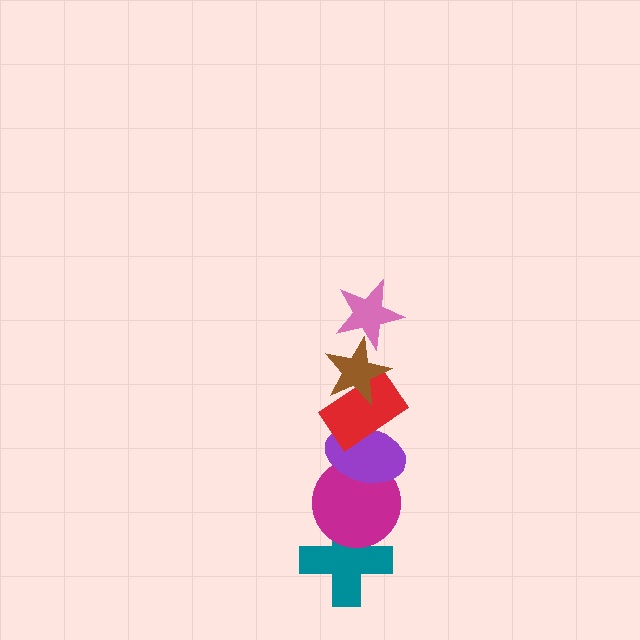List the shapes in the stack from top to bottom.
From top to bottom: the pink star, the brown star, the red rectangle, the purple ellipse, the magenta circle, the teal cross.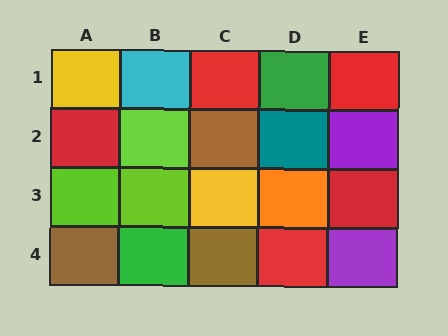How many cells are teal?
1 cell is teal.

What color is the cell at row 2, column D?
Teal.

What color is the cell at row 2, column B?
Lime.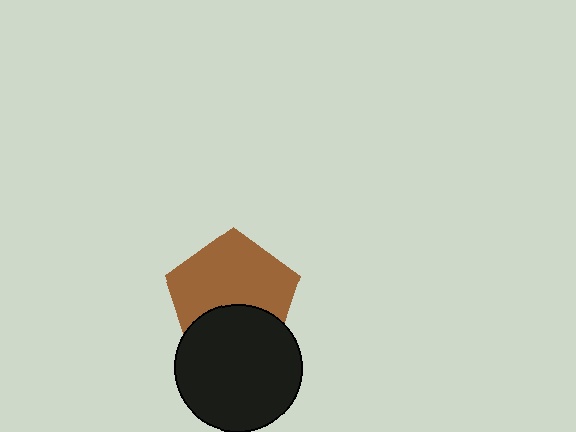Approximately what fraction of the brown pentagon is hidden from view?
Roughly 35% of the brown pentagon is hidden behind the black circle.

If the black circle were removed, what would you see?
You would see the complete brown pentagon.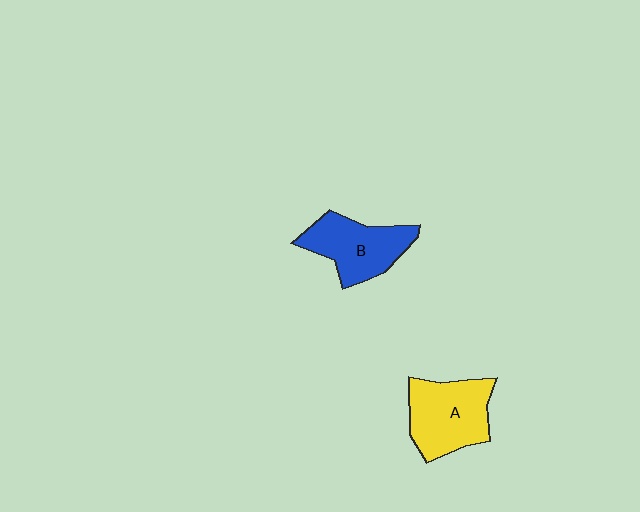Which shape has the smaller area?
Shape B (blue).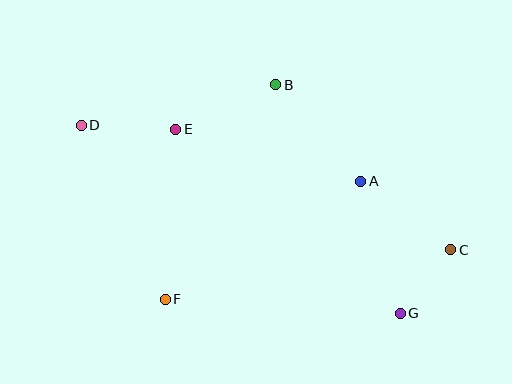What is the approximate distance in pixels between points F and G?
The distance between F and G is approximately 236 pixels.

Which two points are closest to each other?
Points C and G are closest to each other.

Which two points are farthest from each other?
Points C and D are farthest from each other.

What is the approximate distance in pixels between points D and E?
The distance between D and E is approximately 94 pixels.